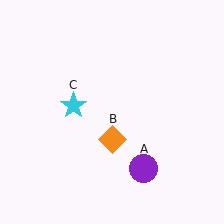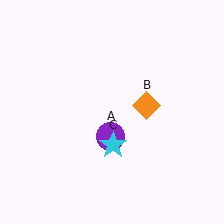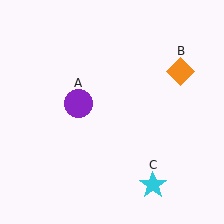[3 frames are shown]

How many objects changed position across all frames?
3 objects changed position: purple circle (object A), orange diamond (object B), cyan star (object C).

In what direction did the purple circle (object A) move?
The purple circle (object A) moved up and to the left.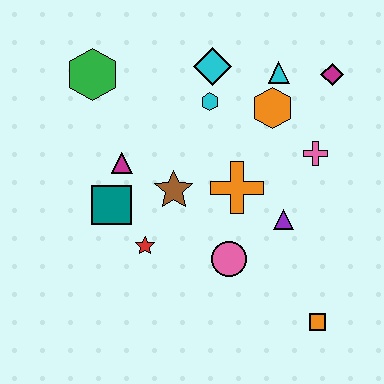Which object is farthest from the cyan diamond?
The orange square is farthest from the cyan diamond.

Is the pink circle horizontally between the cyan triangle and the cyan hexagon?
Yes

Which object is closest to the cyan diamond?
The cyan hexagon is closest to the cyan diamond.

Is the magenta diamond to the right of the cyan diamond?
Yes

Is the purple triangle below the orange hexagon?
Yes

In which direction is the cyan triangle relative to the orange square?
The cyan triangle is above the orange square.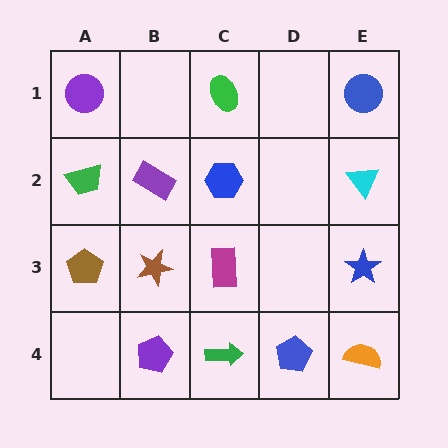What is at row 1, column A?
A purple circle.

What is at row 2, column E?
A cyan triangle.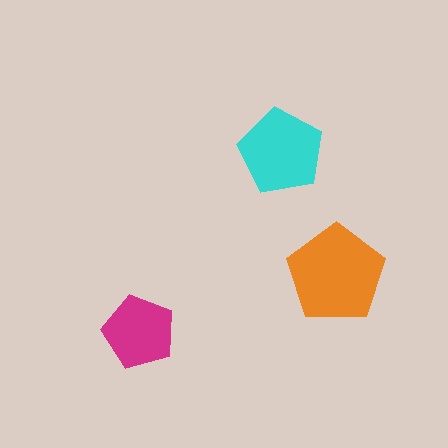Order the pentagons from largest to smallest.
the orange one, the cyan one, the magenta one.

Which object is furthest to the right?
The orange pentagon is rightmost.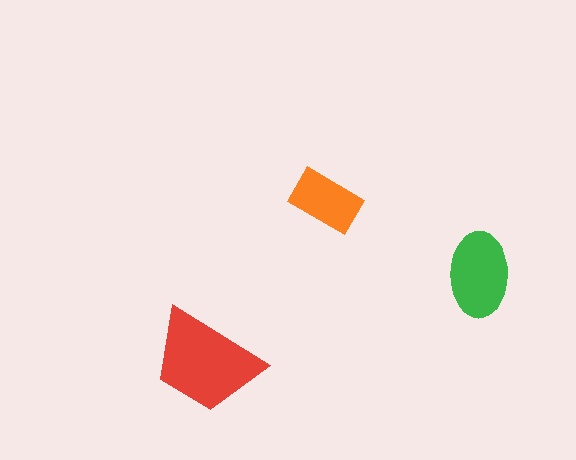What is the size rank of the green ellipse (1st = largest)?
2nd.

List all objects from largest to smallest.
The red trapezoid, the green ellipse, the orange rectangle.